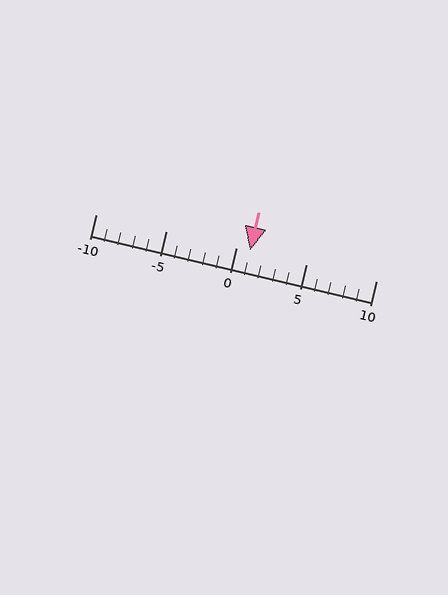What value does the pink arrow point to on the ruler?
The pink arrow points to approximately 1.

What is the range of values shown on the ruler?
The ruler shows values from -10 to 10.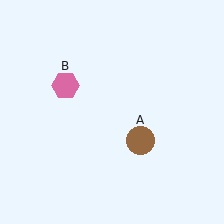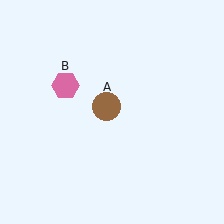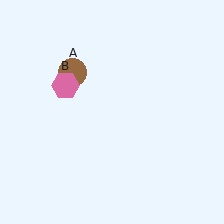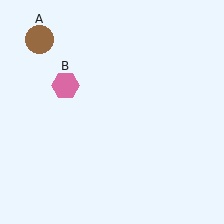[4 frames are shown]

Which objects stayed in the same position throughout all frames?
Pink hexagon (object B) remained stationary.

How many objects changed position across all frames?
1 object changed position: brown circle (object A).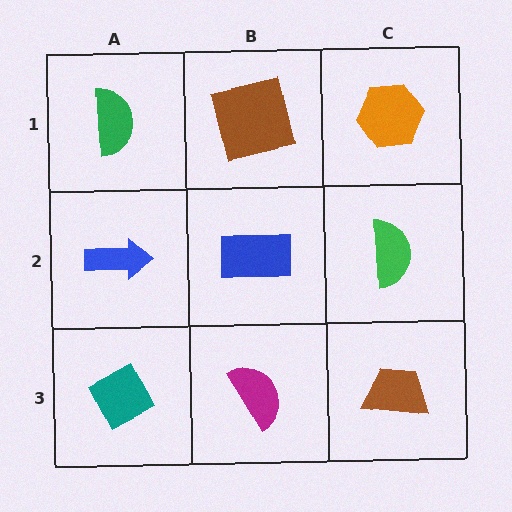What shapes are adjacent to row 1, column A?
A blue arrow (row 2, column A), a brown square (row 1, column B).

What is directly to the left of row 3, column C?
A magenta semicircle.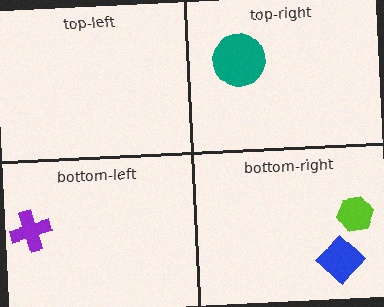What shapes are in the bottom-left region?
The purple cross.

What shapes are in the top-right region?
The teal circle.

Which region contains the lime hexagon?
The bottom-right region.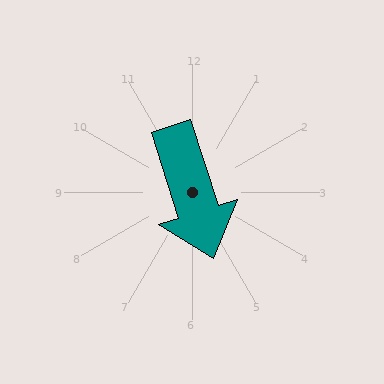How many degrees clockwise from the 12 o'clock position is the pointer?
Approximately 162 degrees.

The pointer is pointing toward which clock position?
Roughly 5 o'clock.